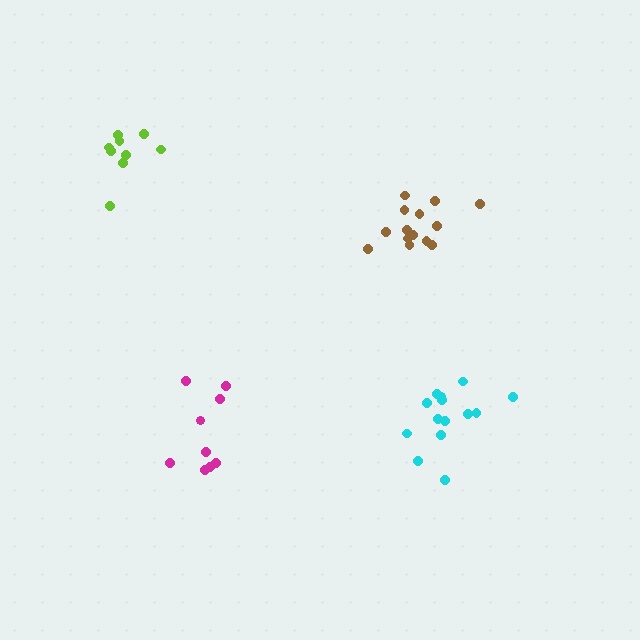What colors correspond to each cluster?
The clusters are colored: magenta, brown, cyan, lime.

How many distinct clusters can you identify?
There are 4 distinct clusters.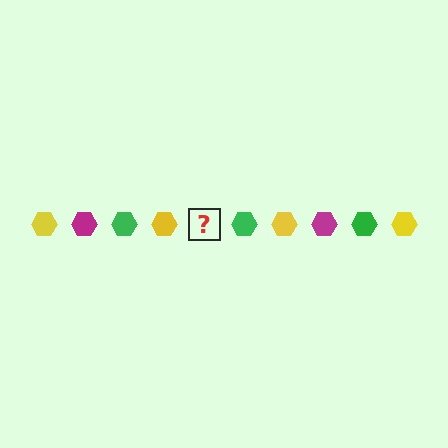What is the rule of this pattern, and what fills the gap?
The rule is that the pattern cycles through yellow, magenta, green hexagons. The gap should be filled with a magenta hexagon.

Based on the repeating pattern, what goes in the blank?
The blank should be a magenta hexagon.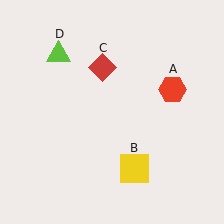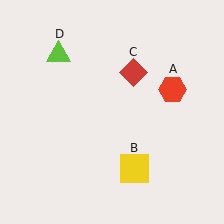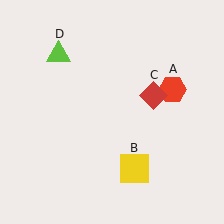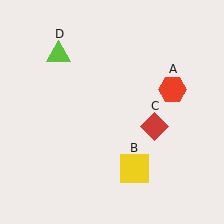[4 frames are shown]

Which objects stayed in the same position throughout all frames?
Red hexagon (object A) and yellow square (object B) and lime triangle (object D) remained stationary.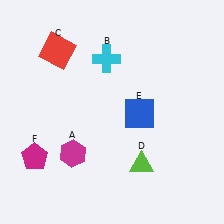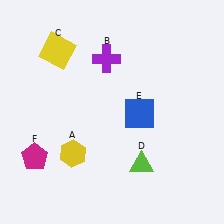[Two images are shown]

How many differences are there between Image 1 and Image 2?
There are 3 differences between the two images.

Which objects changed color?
A changed from magenta to yellow. B changed from cyan to purple. C changed from red to yellow.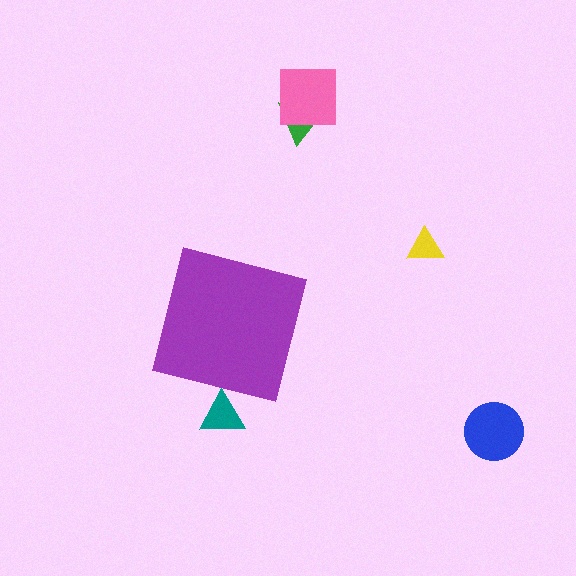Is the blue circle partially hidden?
No, the blue circle is fully visible.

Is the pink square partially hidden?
No, the pink square is fully visible.